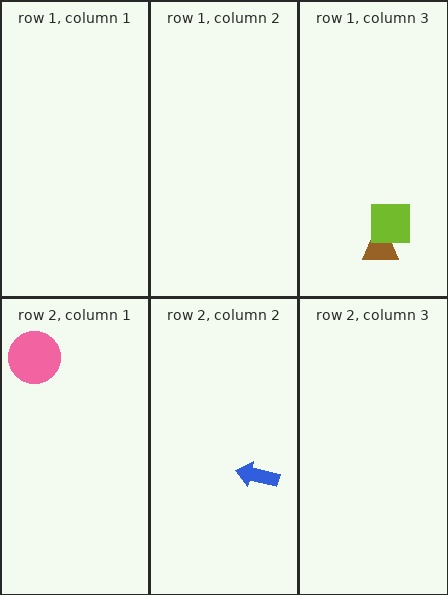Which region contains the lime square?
The row 1, column 3 region.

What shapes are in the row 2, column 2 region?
The blue arrow.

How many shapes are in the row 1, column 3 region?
2.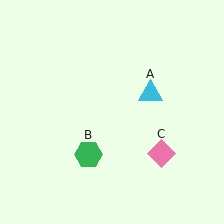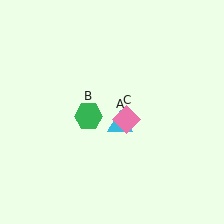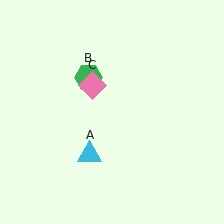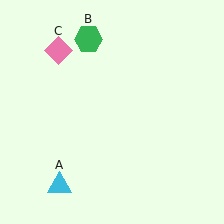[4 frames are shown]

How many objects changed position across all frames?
3 objects changed position: cyan triangle (object A), green hexagon (object B), pink diamond (object C).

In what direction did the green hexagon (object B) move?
The green hexagon (object B) moved up.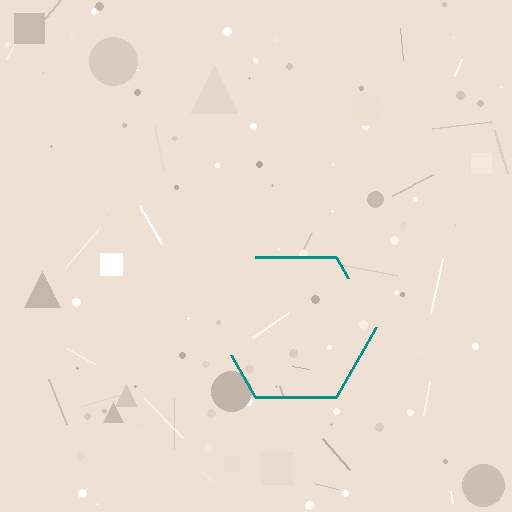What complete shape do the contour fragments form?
The contour fragments form a hexagon.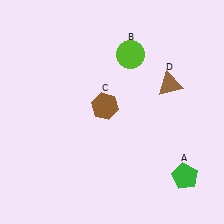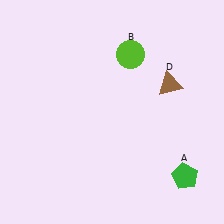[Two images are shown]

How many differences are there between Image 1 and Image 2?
There is 1 difference between the two images.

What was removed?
The brown hexagon (C) was removed in Image 2.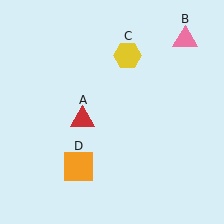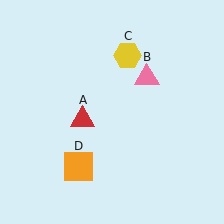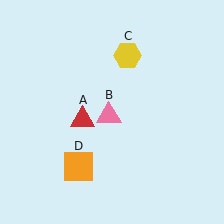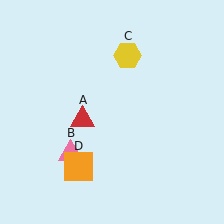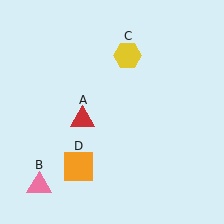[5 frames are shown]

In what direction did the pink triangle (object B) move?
The pink triangle (object B) moved down and to the left.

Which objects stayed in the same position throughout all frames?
Red triangle (object A) and yellow hexagon (object C) and orange square (object D) remained stationary.